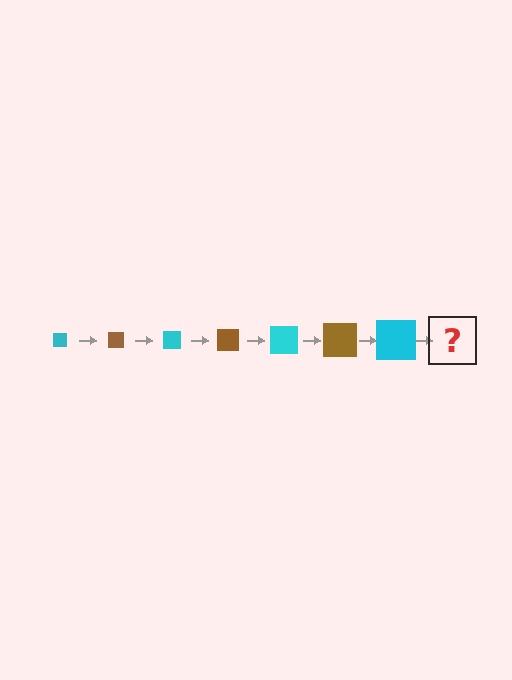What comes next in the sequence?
The next element should be a brown square, larger than the previous one.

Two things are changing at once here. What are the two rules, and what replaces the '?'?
The two rules are that the square grows larger each step and the color cycles through cyan and brown. The '?' should be a brown square, larger than the previous one.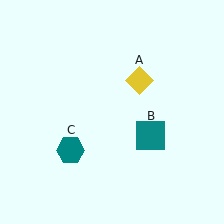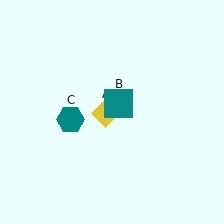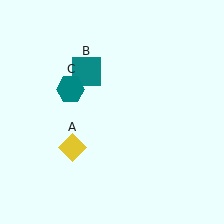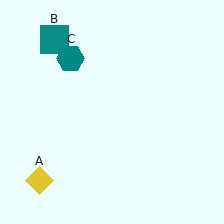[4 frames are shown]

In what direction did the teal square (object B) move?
The teal square (object B) moved up and to the left.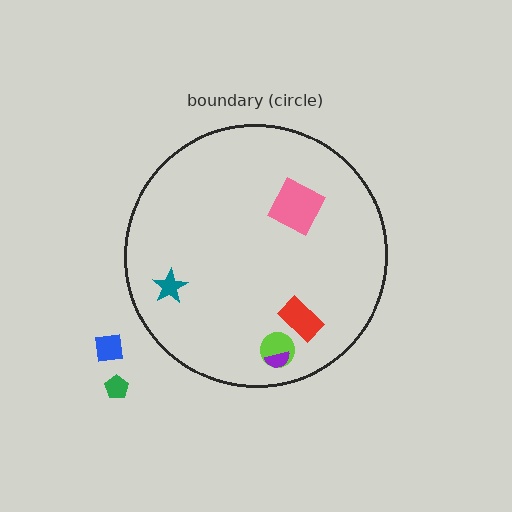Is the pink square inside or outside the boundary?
Inside.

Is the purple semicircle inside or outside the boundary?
Inside.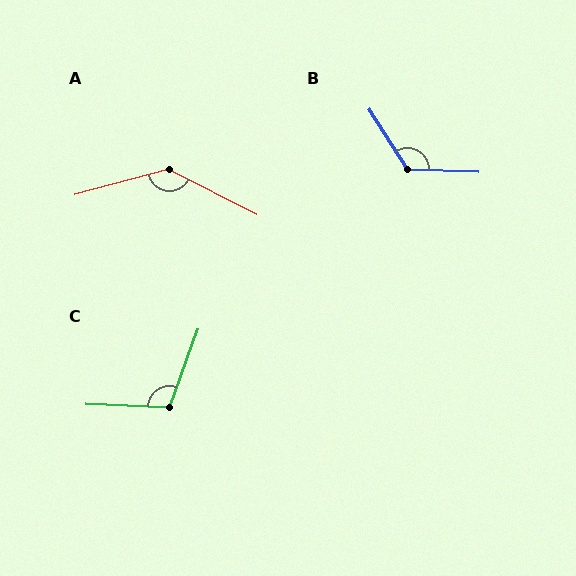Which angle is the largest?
A, at approximately 138 degrees.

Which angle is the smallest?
C, at approximately 108 degrees.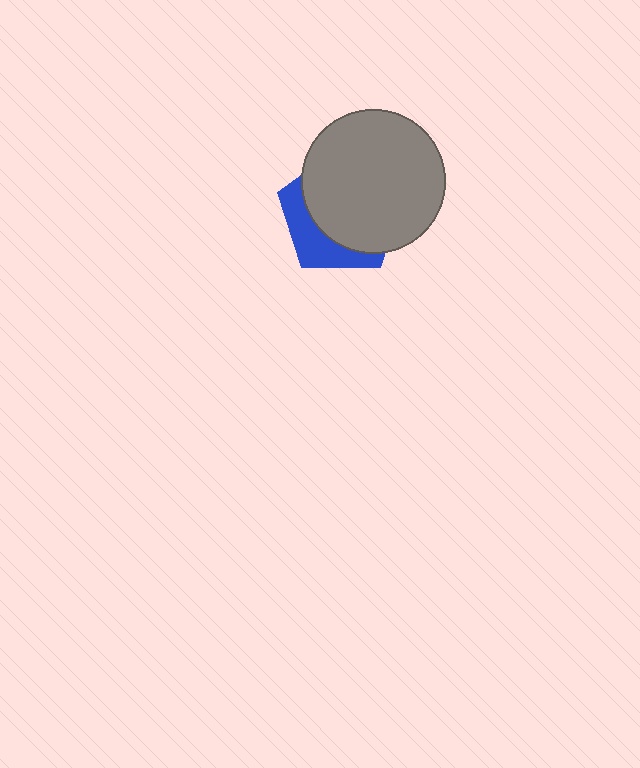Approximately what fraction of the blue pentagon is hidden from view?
Roughly 69% of the blue pentagon is hidden behind the gray circle.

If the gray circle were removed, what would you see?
You would see the complete blue pentagon.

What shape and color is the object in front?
The object in front is a gray circle.